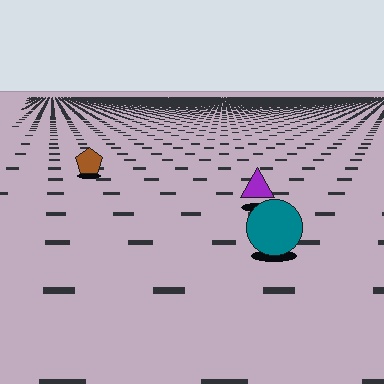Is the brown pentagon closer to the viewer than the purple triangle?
No. The purple triangle is closer — you can tell from the texture gradient: the ground texture is coarser near it.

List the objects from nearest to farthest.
From nearest to farthest: the teal circle, the purple triangle, the brown pentagon.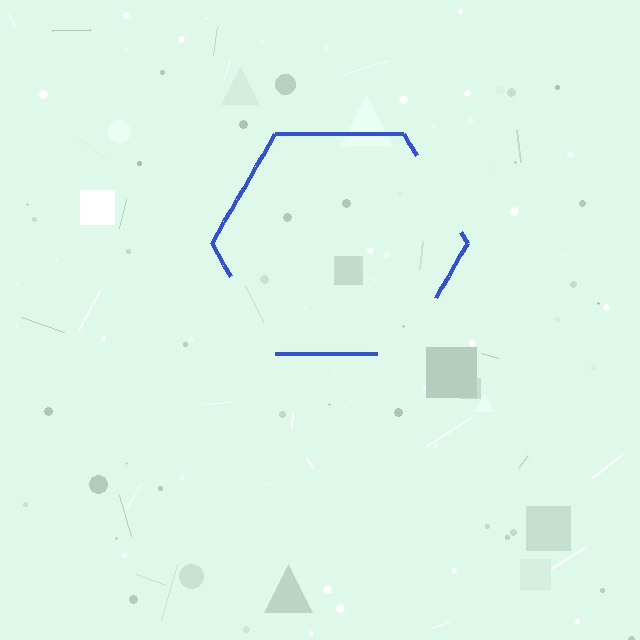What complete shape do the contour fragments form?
The contour fragments form a hexagon.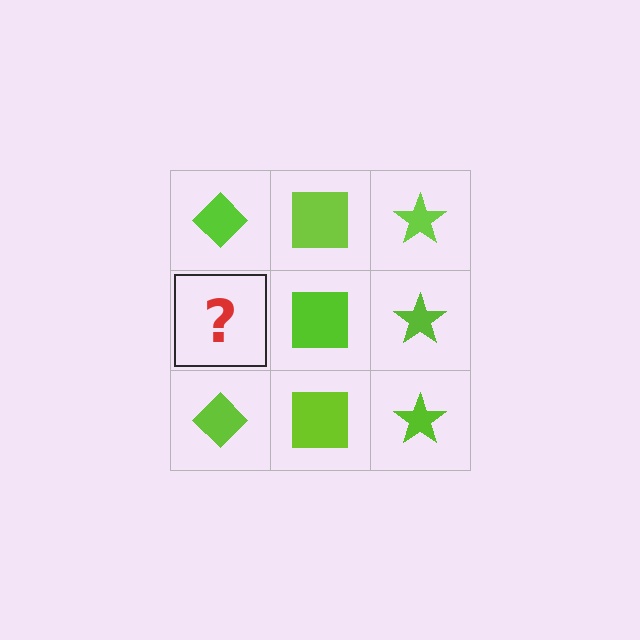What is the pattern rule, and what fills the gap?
The rule is that each column has a consistent shape. The gap should be filled with a lime diamond.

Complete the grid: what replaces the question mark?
The question mark should be replaced with a lime diamond.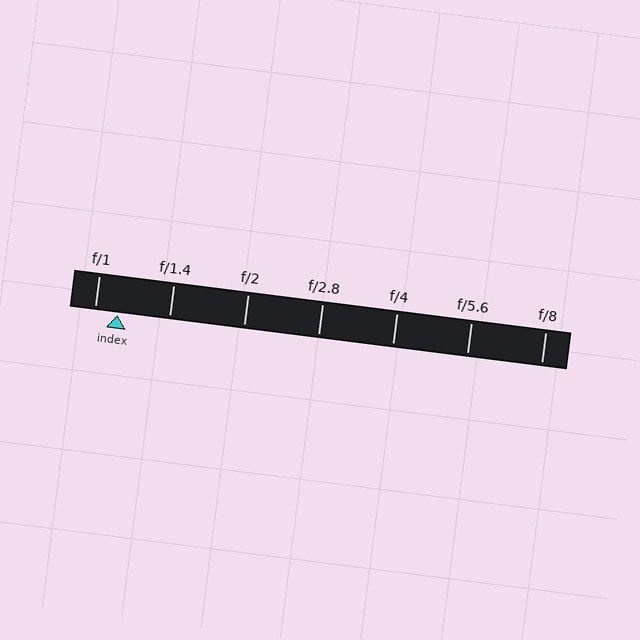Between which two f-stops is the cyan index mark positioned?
The index mark is between f/1 and f/1.4.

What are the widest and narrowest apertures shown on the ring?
The widest aperture shown is f/1 and the narrowest is f/8.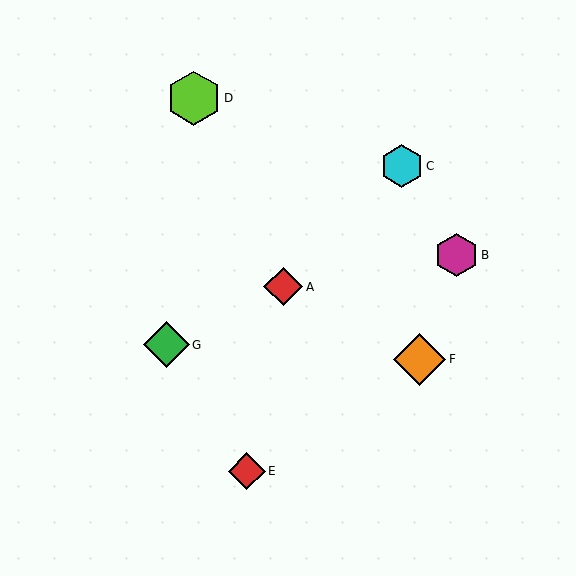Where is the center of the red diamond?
The center of the red diamond is at (283, 287).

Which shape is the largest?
The lime hexagon (labeled D) is the largest.